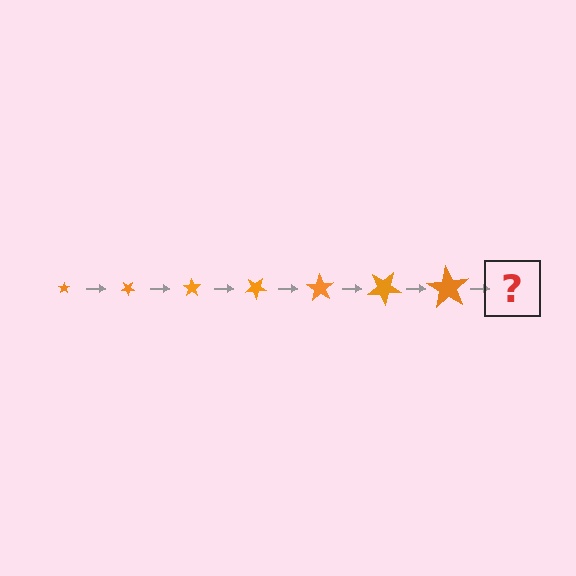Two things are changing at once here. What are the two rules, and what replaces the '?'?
The two rules are that the star grows larger each step and it rotates 35 degrees each step. The '?' should be a star, larger than the previous one and rotated 245 degrees from the start.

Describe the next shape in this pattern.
It should be a star, larger than the previous one and rotated 245 degrees from the start.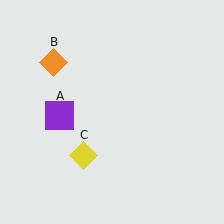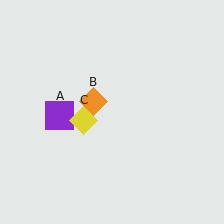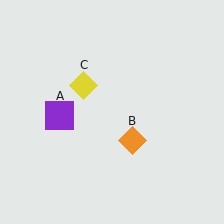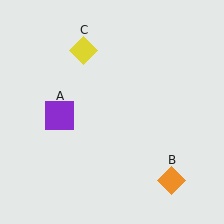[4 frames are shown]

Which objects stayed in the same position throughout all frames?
Purple square (object A) remained stationary.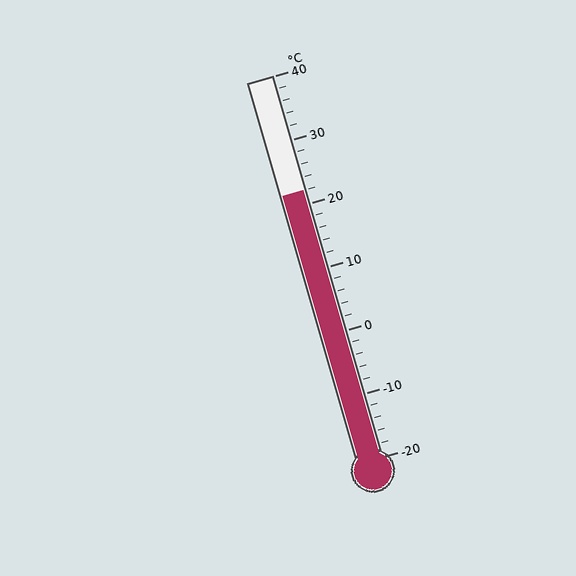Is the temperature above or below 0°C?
The temperature is above 0°C.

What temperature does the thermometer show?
The thermometer shows approximately 22°C.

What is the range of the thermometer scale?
The thermometer scale ranges from -20°C to 40°C.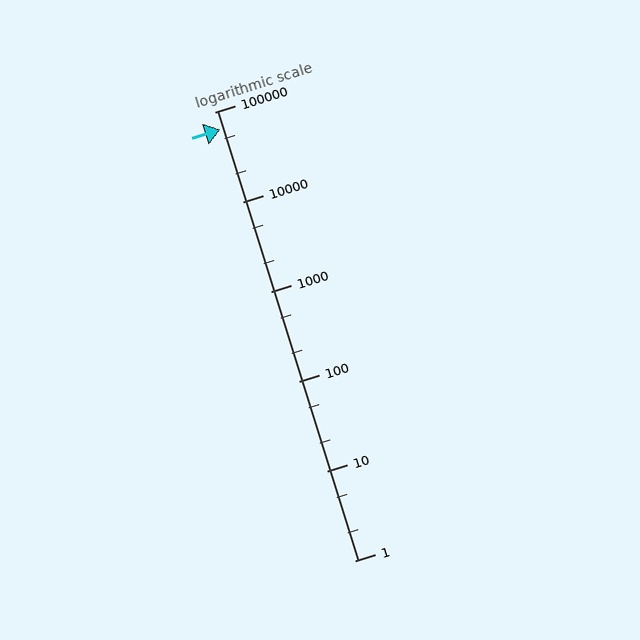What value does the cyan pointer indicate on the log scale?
The pointer indicates approximately 63000.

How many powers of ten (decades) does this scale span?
The scale spans 5 decades, from 1 to 100000.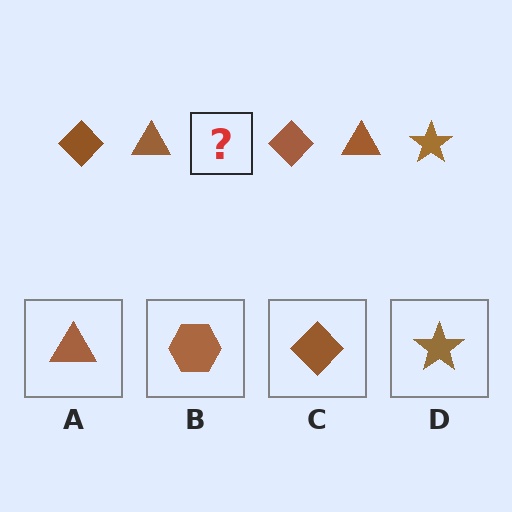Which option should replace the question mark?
Option D.